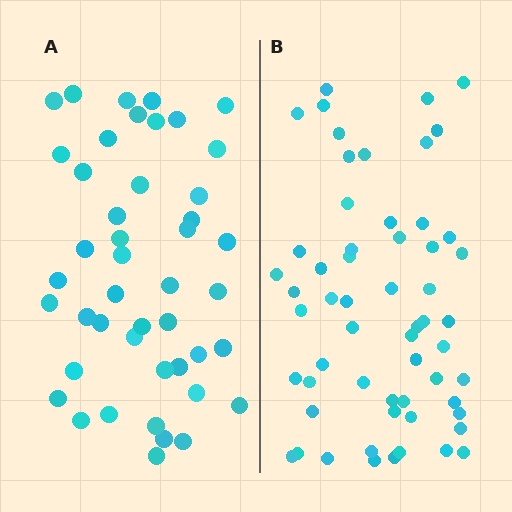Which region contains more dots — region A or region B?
Region B (the right region) has more dots.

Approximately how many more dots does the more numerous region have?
Region B has approximately 15 more dots than region A.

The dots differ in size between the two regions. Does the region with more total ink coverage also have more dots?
No. Region A has more total ink coverage because its dots are larger, but region B actually contains more individual dots. Total area can be misleading — the number of items is what matters here.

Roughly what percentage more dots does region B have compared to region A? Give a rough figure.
About 30% more.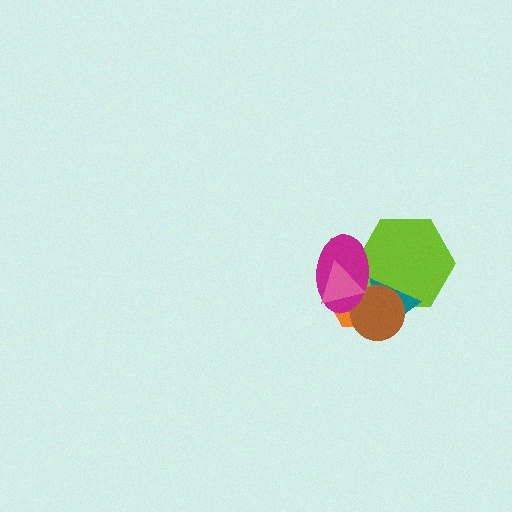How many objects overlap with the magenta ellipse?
5 objects overlap with the magenta ellipse.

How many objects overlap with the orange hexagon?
5 objects overlap with the orange hexagon.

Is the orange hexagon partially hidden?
Yes, it is partially covered by another shape.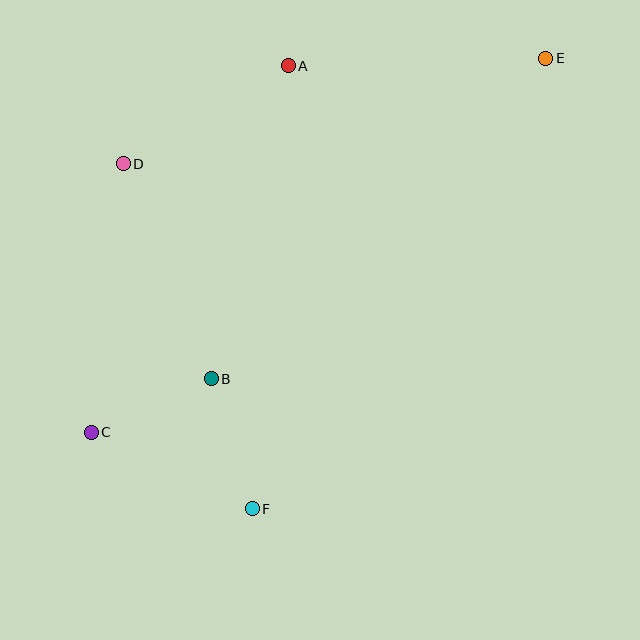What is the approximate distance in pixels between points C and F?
The distance between C and F is approximately 178 pixels.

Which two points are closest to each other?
Points B and C are closest to each other.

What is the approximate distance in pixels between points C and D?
The distance between C and D is approximately 271 pixels.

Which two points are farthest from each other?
Points C and E are farthest from each other.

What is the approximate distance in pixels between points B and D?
The distance between B and D is approximately 232 pixels.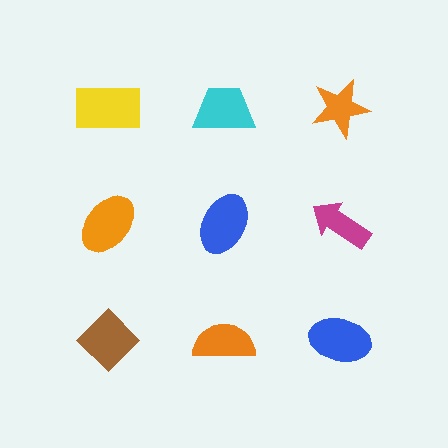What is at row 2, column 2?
A blue ellipse.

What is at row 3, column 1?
A brown diamond.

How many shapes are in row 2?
3 shapes.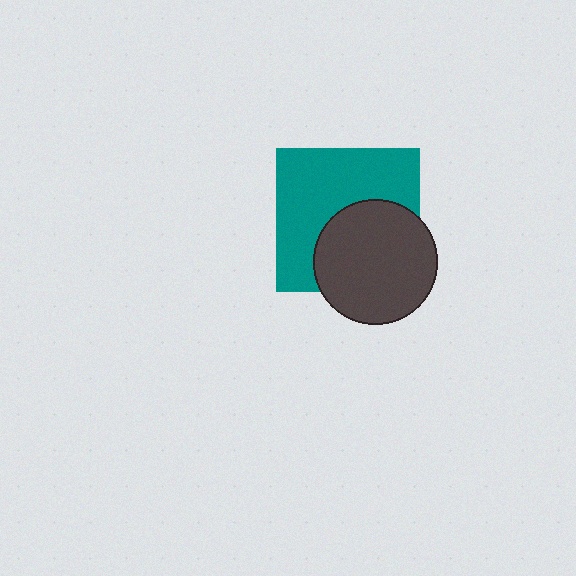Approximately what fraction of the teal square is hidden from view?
Roughly 42% of the teal square is hidden behind the dark gray circle.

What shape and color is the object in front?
The object in front is a dark gray circle.